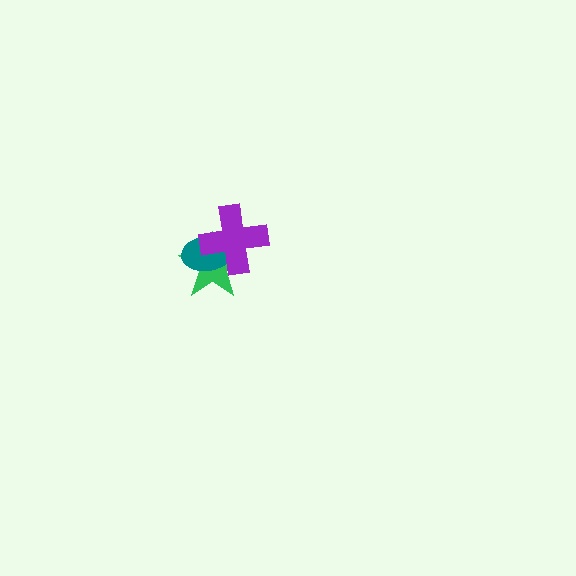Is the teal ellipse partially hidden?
Yes, it is partially covered by another shape.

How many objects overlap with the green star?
2 objects overlap with the green star.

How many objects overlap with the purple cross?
2 objects overlap with the purple cross.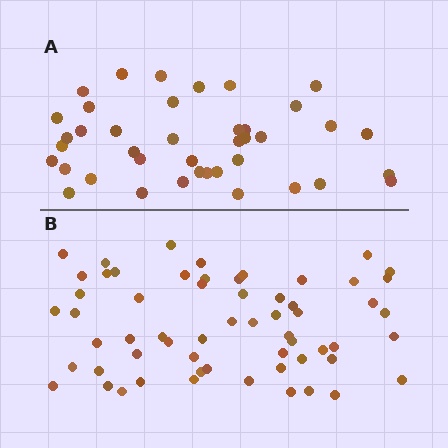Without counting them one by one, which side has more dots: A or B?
Region B (the bottom region) has more dots.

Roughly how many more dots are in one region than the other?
Region B has approximately 20 more dots than region A.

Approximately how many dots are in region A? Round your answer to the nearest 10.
About 40 dots.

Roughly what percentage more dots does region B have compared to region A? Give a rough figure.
About 50% more.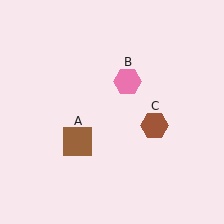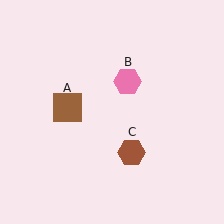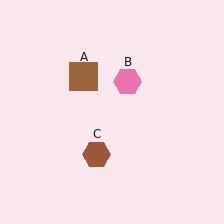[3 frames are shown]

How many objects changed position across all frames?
2 objects changed position: brown square (object A), brown hexagon (object C).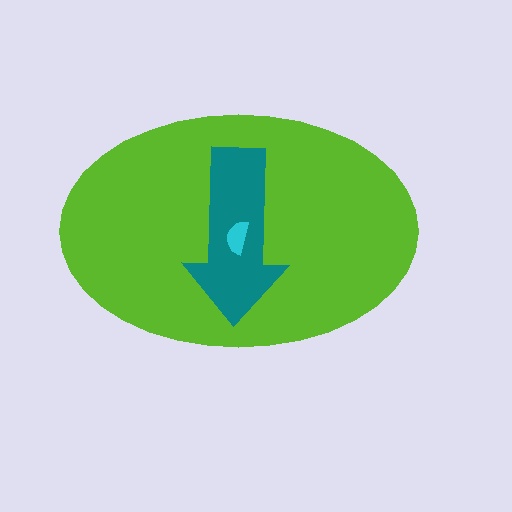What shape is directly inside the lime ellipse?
The teal arrow.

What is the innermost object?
The cyan semicircle.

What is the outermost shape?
The lime ellipse.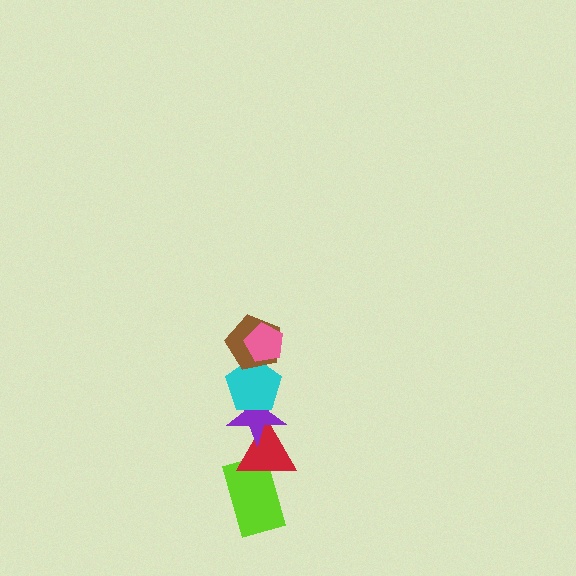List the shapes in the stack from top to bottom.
From top to bottom: the pink pentagon, the brown pentagon, the cyan pentagon, the purple star, the red triangle, the lime rectangle.